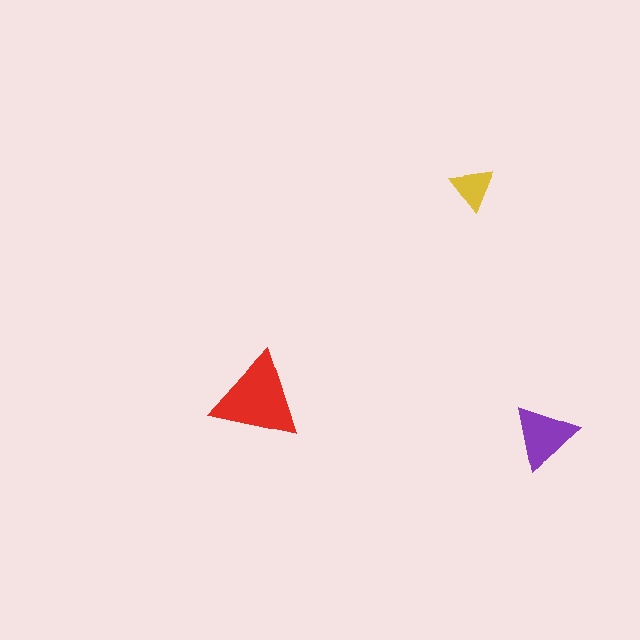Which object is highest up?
The yellow triangle is topmost.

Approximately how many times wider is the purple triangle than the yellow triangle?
About 1.5 times wider.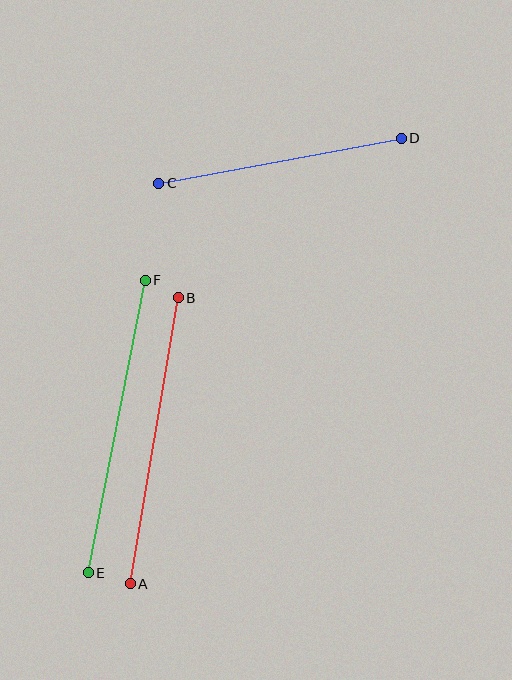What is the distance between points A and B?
The distance is approximately 290 pixels.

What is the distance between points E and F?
The distance is approximately 298 pixels.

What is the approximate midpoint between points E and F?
The midpoint is at approximately (117, 426) pixels.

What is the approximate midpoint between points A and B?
The midpoint is at approximately (154, 441) pixels.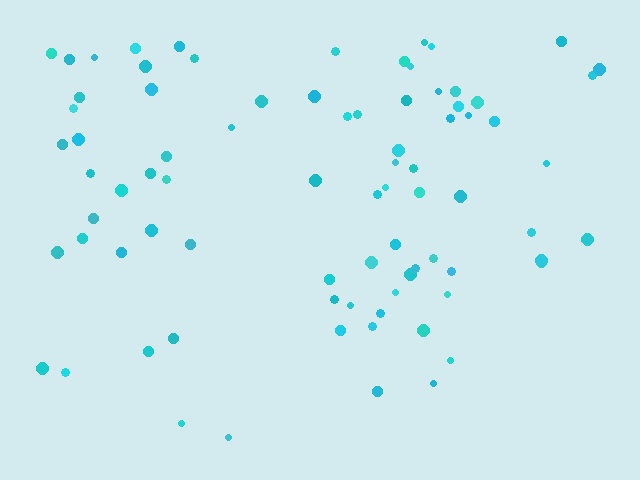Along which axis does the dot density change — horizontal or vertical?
Vertical.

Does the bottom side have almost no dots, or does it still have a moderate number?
Still a moderate number, just noticeably fewer than the top.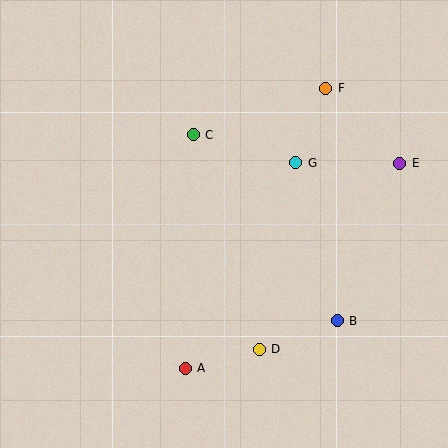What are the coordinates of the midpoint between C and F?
The midpoint between C and F is at (259, 111).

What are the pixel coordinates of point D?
Point D is at (259, 349).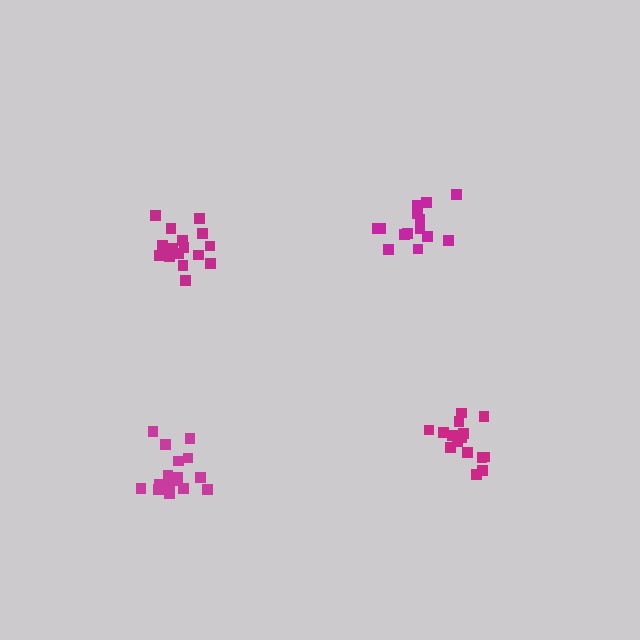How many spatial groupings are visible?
There are 4 spatial groupings.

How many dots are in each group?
Group 1: 15 dots, Group 2: 16 dots, Group 3: 15 dots, Group 4: 17 dots (63 total).